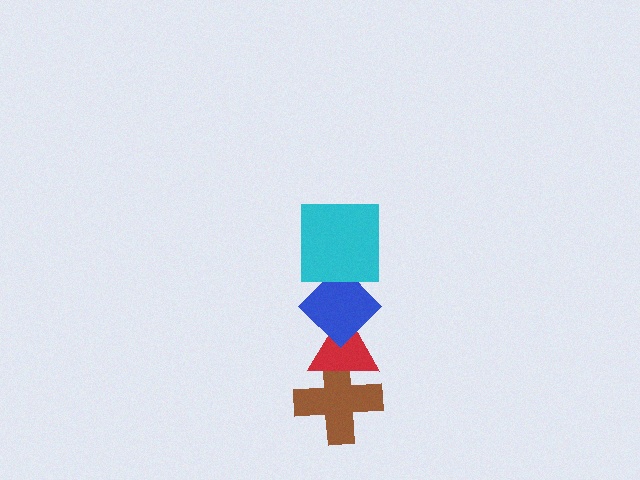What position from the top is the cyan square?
The cyan square is 1st from the top.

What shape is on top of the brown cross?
The red triangle is on top of the brown cross.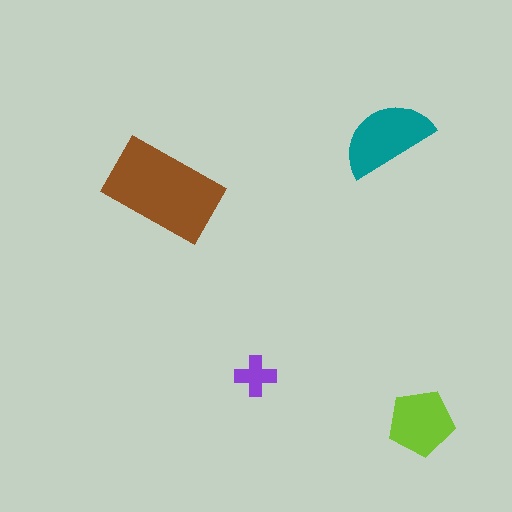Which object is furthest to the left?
The brown rectangle is leftmost.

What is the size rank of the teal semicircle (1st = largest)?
2nd.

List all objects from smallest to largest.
The purple cross, the lime pentagon, the teal semicircle, the brown rectangle.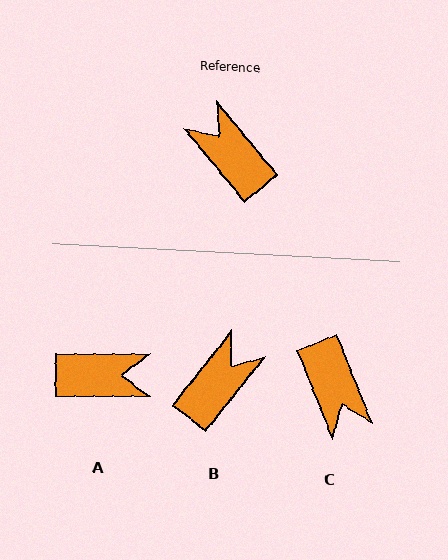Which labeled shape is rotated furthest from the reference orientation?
C, about 163 degrees away.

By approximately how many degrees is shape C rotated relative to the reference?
Approximately 163 degrees counter-clockwise.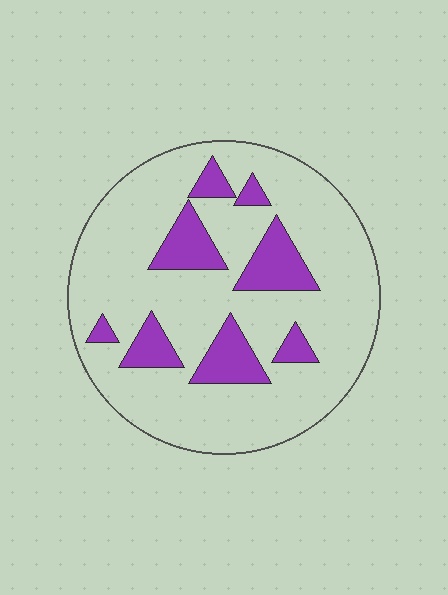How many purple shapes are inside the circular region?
8.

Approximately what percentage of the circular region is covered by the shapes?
Approximately 20%.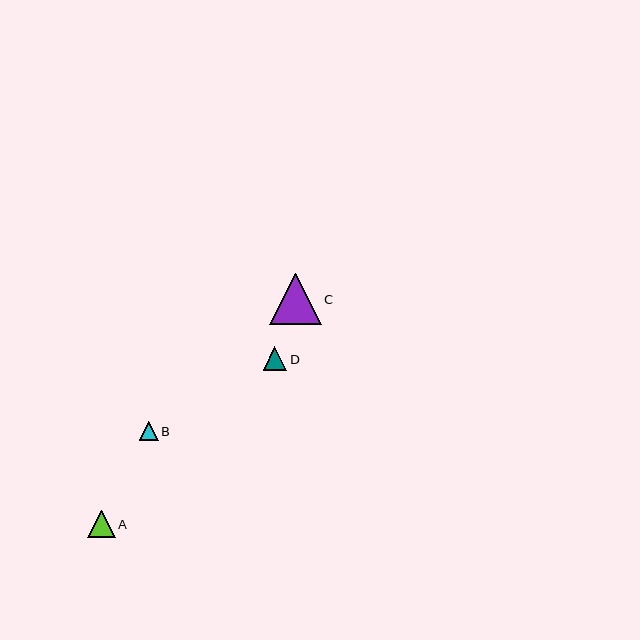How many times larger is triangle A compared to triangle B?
Triangle A is approximately 1.5 times the size of triangle B.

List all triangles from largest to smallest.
From largest to smallest: C, A, D, B.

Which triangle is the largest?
Triangle C is the largest with a size of approximately 51 pixels.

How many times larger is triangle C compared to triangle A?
Triangle C is approximately 1.9 times the size of triangle A.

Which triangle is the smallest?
Triangle B is the smallest with a size of approximately 19 pixels.